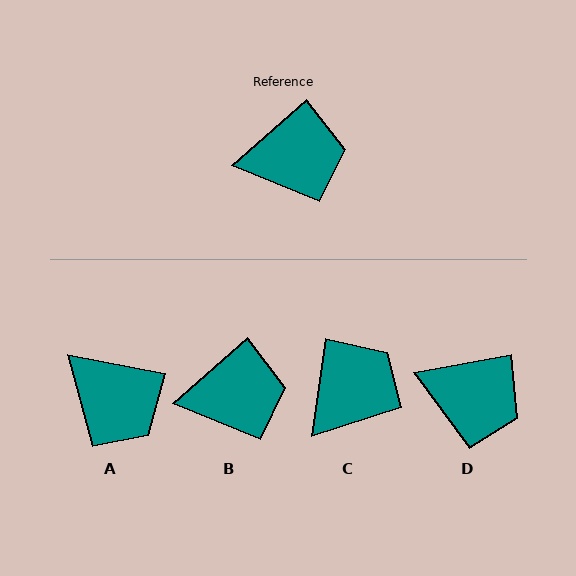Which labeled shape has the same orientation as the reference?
B.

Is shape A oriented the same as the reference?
No, it is off by about 52 degrees.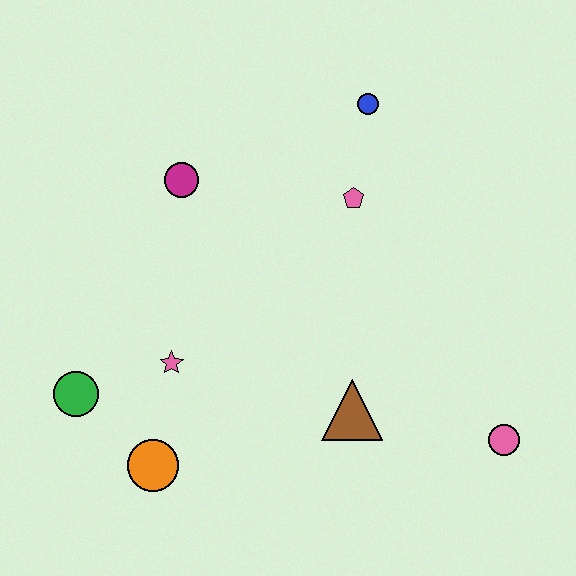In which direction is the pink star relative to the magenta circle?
The pink star is below the magenta circle.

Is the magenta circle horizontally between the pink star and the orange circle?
No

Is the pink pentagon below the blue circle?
Yes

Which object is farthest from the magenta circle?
The pink circle is farthest from the magenta circle.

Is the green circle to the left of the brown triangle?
Yes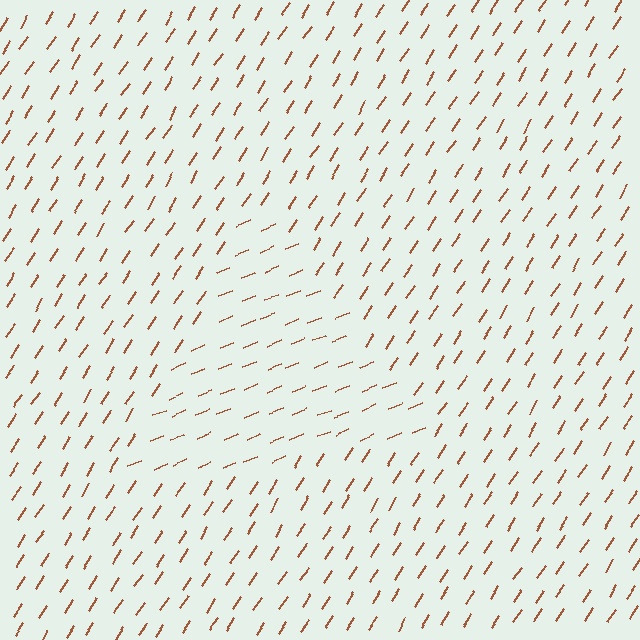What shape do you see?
I see a triangle.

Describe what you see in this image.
The image is filled with small brown line segments. A triangle region in the image has lines oriented differently from the surrounding lines, creating a visible texture boundary.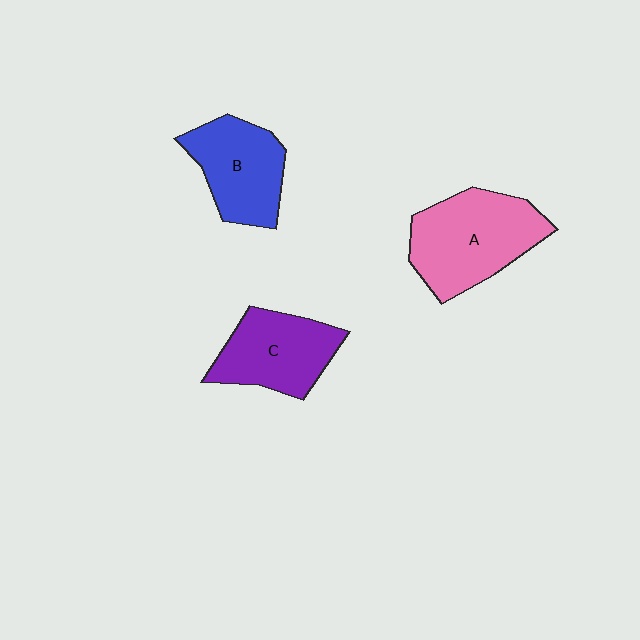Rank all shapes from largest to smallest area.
From largest to smallest: A (pink), C (purple), B (blue).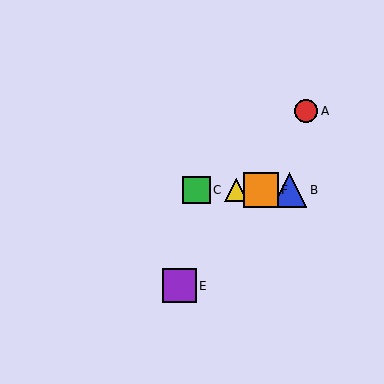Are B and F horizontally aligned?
Yes, both are at y≈190.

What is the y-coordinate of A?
Object A is at y≈111.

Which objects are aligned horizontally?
Objects B, C, D, F are aligned horizontally.